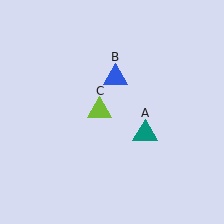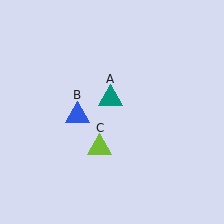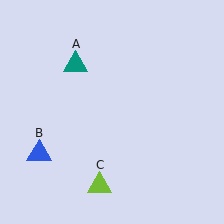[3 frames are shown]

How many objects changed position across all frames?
3 objects changed position: teal triangle (object A), blue triangle (object B), lime triangle (object C).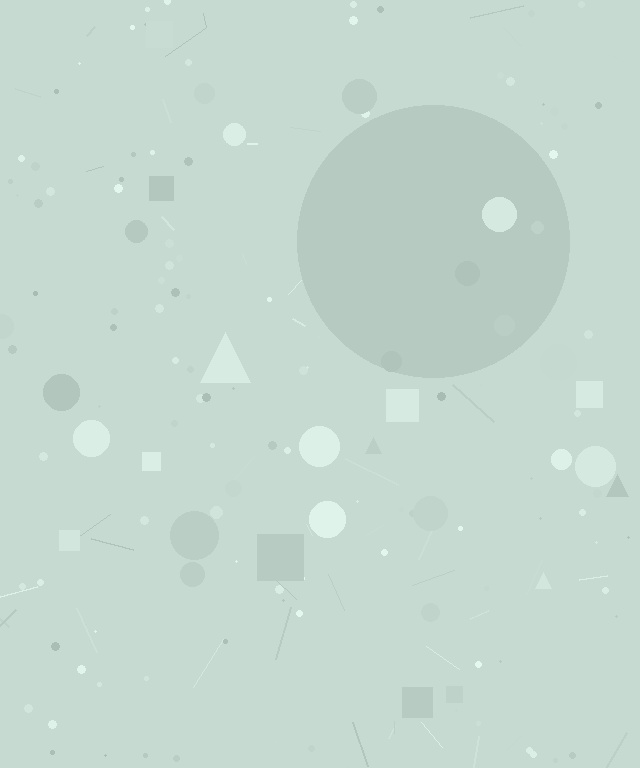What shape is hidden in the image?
A circle is hidden in the image.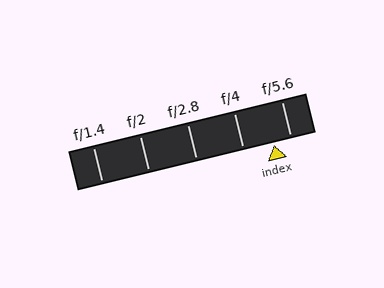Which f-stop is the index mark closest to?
The index mark is closest to f/5.6.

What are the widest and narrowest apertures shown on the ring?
The widest aperture shown is f/1.4 and the narrowest is f/5.6.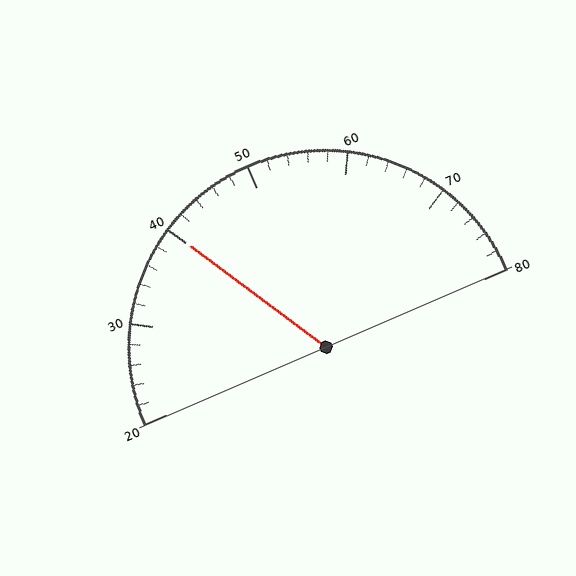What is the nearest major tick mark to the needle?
The nearest major tick mark is 40.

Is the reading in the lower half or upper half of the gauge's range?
The reading is in the lower half of the range (20 to 80).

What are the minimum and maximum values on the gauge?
The gauge ranges from 20 to 80.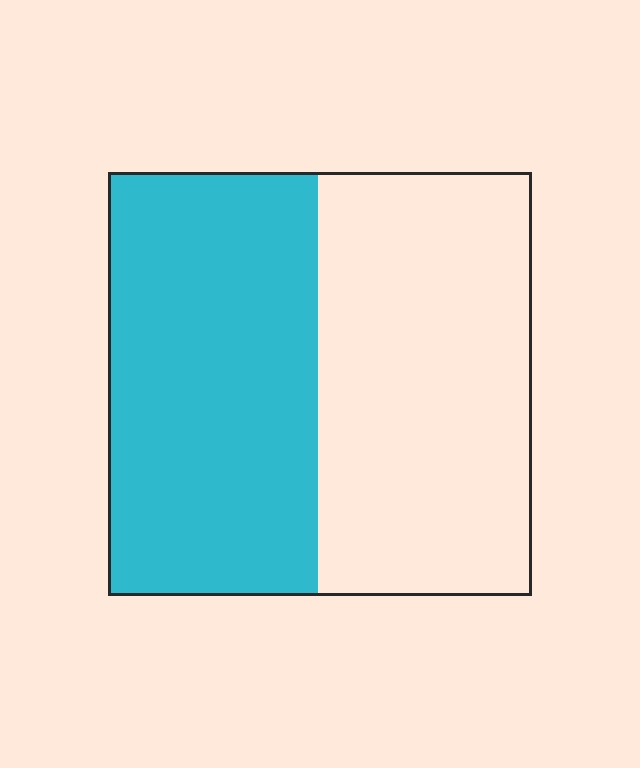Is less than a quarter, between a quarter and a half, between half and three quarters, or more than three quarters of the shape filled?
Between a quarter and a half.